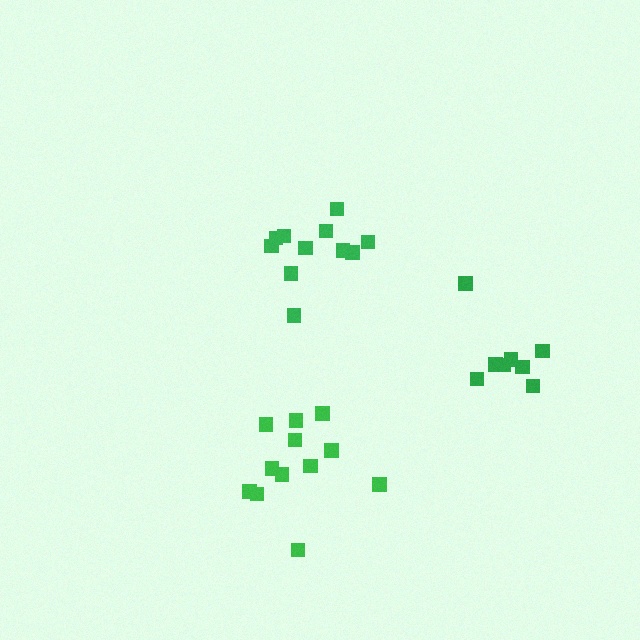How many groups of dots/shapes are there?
There are 3 groups.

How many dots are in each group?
Group 1: 11 dots, Group 2: 8 dots, Group 3: 12 dots (31 total).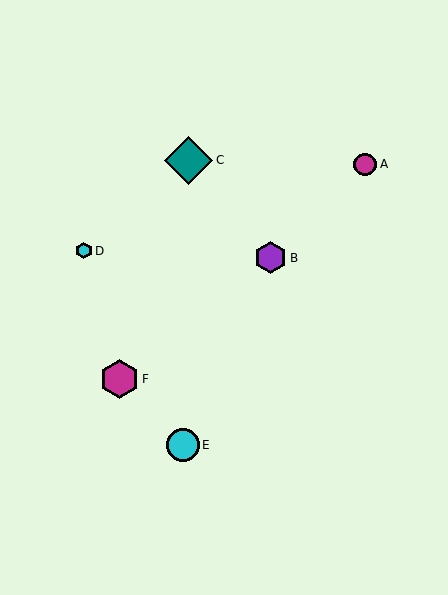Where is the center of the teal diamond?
The center of the teal diamond is at (189, 160).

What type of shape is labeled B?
Shape B is a purple hexagon.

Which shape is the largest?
The teal diamond (labeled C) is the largest.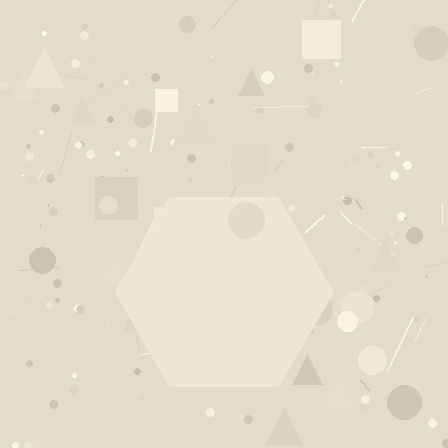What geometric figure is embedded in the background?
A hexagon is embedded in the background.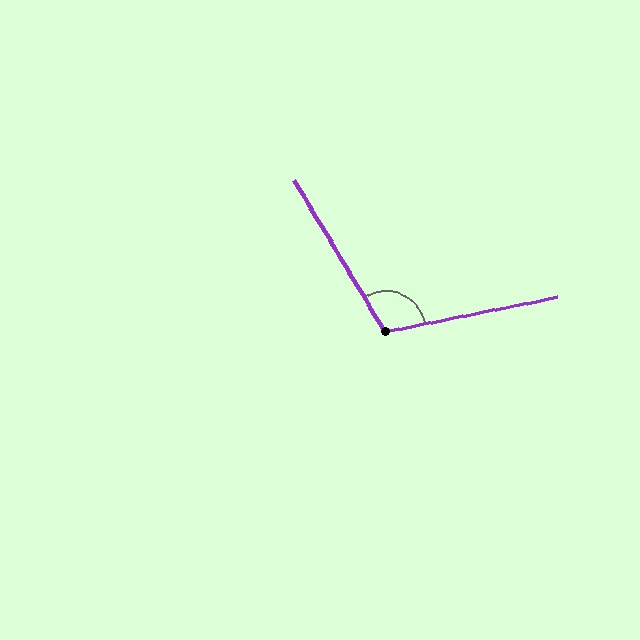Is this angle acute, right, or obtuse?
It is obtuse.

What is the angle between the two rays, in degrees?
Approximately 110 degrees.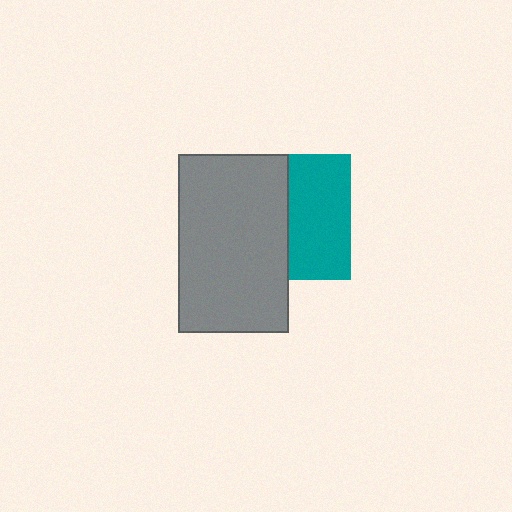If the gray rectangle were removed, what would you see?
You would see the complete teal square.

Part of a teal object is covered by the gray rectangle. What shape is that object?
It is a square.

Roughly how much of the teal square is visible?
About half of it is visible (roughly 48%).